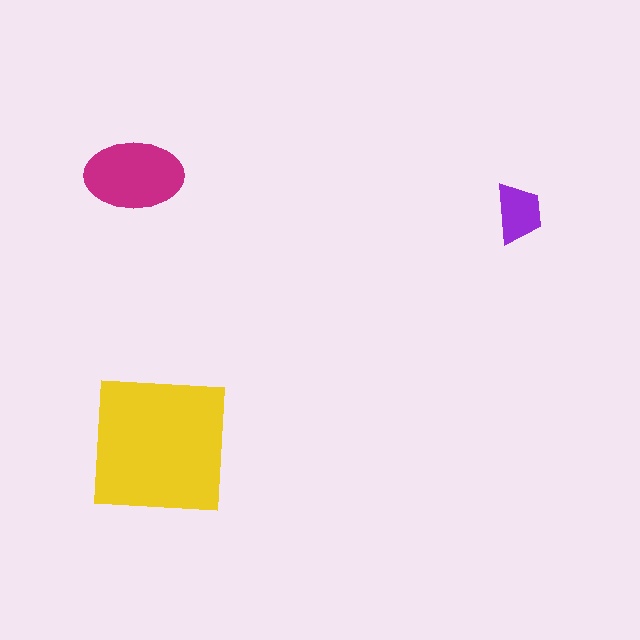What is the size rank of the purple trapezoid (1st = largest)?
3rd.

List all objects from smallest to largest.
The purple trapezoid, the magenta ellipse, the yellow square.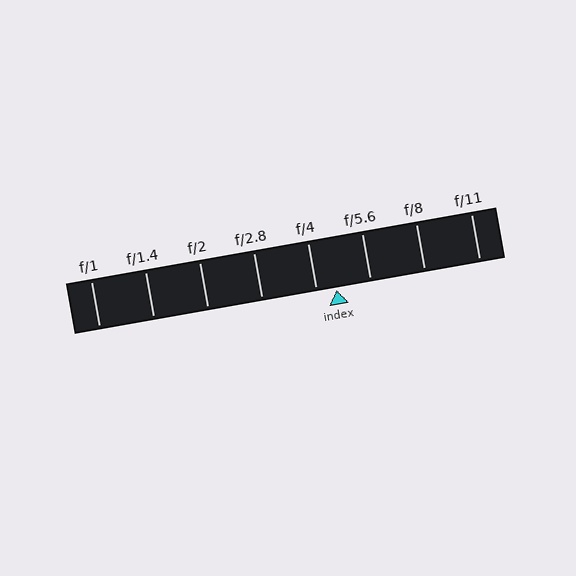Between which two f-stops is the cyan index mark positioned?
The index mark is between f/4 and f/5.6.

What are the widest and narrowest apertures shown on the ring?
The widest aperture shown is f/1 and the narrowest is f/11.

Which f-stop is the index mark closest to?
The index mark is closest to f/4.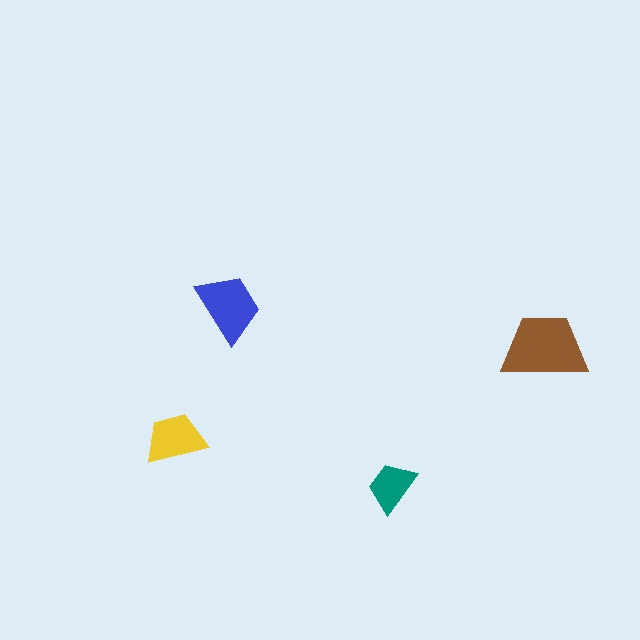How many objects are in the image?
There are 4 objects in the image.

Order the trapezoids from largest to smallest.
the brown one, the blue one, the yellow one, the teal one.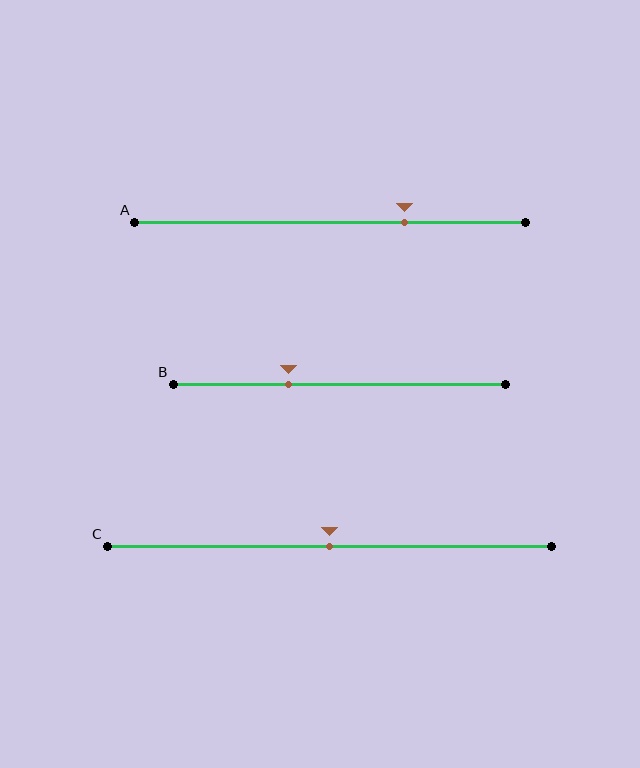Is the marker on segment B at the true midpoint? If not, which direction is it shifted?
No, the marker on segment B is shifted to the left by about 15% of the segment length.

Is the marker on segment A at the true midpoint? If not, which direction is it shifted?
No, the marker on segment A is shifted to the right by about 19% of the segment length.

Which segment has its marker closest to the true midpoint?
Segment C has its marker closest to the true midpoint.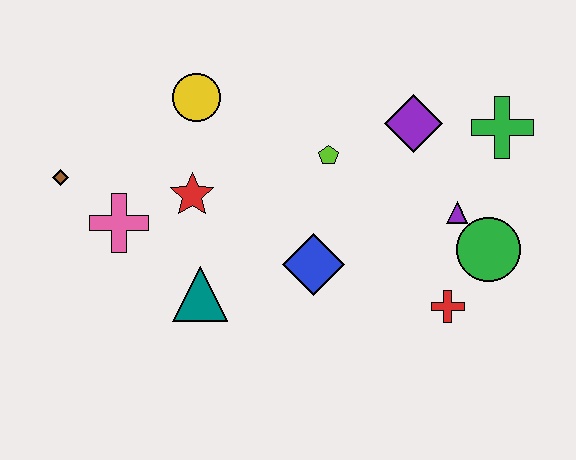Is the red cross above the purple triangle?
No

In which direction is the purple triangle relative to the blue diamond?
The purple triangle is to the right of the blue diamond.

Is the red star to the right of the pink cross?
Yes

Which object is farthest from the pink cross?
The green cross is farthest from the pink cross.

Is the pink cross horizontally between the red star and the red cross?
No